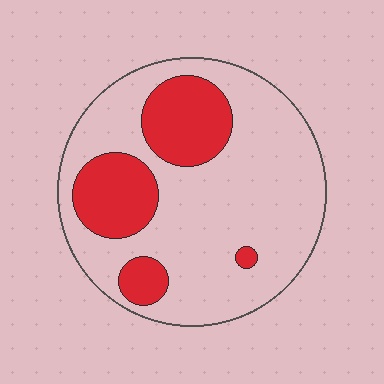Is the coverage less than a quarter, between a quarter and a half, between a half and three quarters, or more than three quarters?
Between a quarter and a half.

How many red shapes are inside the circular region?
4.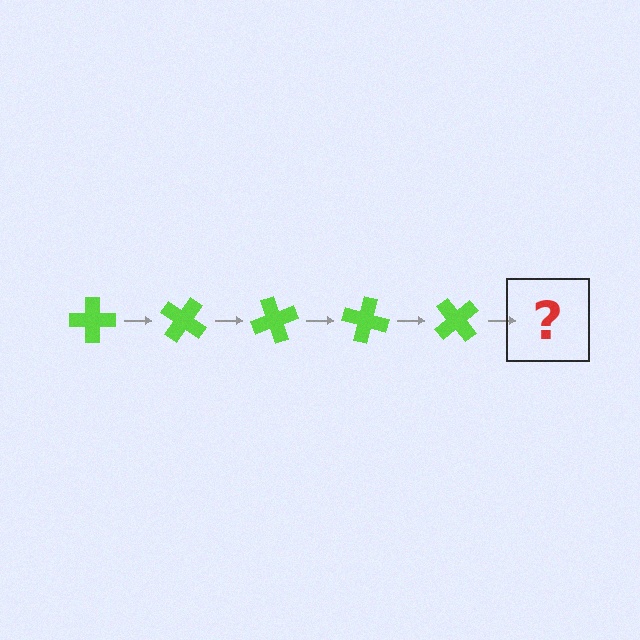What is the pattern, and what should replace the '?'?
The pattern is that the cross rotates 35 degrees each step. The '?' should be a lime cross rotated 175 degrees.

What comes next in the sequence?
The next element should be a lime cross rotated 175 degrees.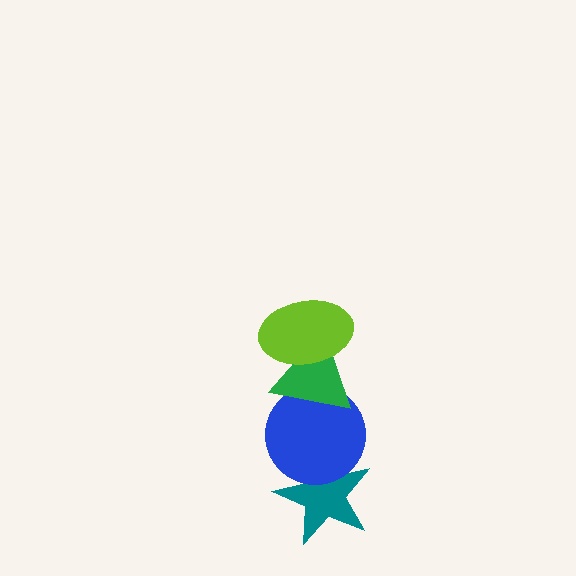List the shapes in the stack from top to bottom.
From top to bottom: the lime ellipse, the green triangle, the blue circle, the teal star.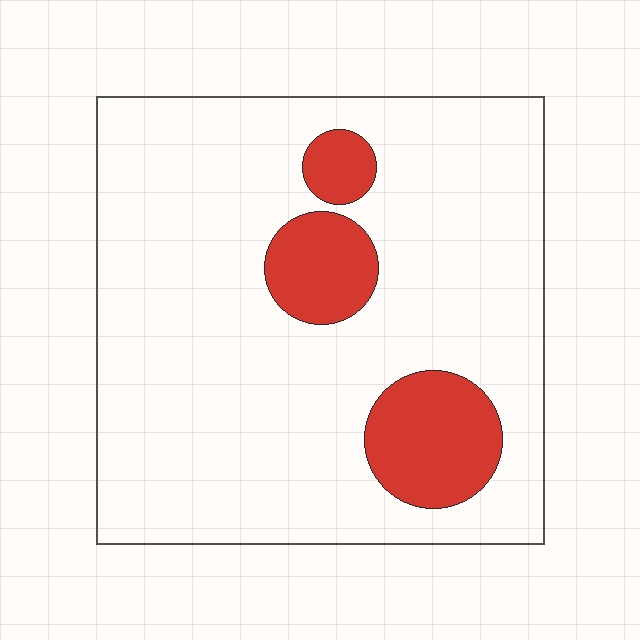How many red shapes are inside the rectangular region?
3.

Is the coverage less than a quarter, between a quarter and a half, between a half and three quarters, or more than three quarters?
Less than a quarter.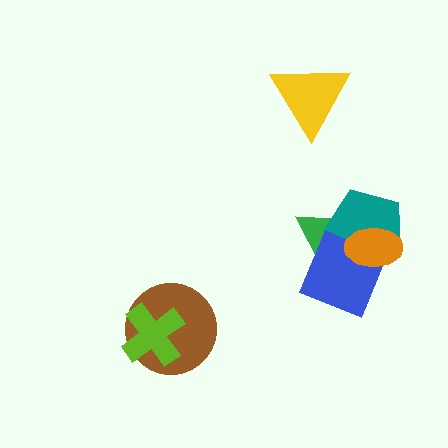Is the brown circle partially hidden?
Yes, it is partially covered by another shape.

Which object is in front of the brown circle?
The lime cross is in front of the brown circle.